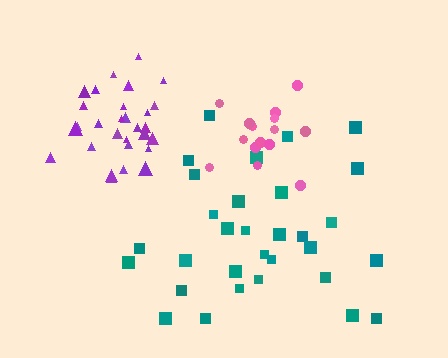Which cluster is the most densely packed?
Purple.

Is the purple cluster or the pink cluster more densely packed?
Purple.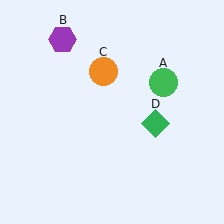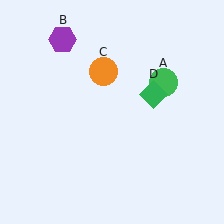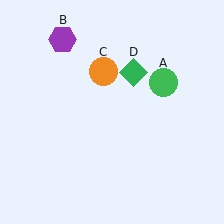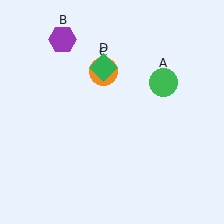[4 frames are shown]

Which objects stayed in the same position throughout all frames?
Green circle (object A) and purple hexagon (object B) and orange circle (object C) remained stationary.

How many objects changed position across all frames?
1 object changed position: green diamond (object D).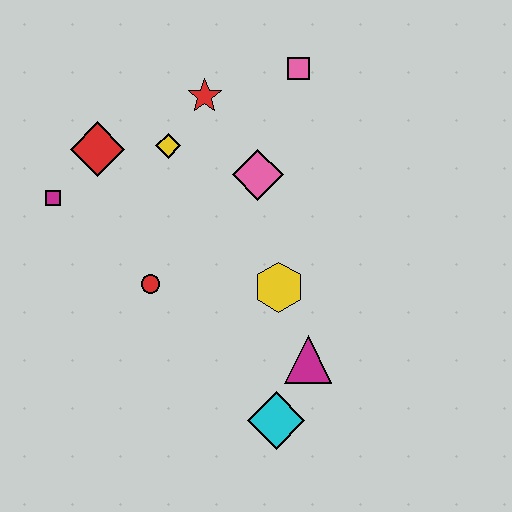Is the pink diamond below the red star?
Yes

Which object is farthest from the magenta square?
The cyan diamond is farthest from the magenta square.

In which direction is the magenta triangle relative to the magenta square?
The magenta triangle is to the right of the magenta square.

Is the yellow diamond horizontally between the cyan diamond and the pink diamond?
No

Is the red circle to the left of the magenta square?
No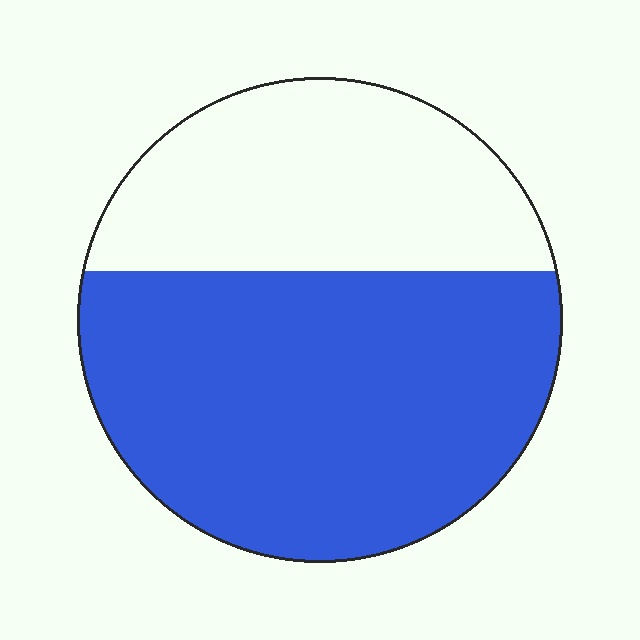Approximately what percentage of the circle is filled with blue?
Approximately 65%.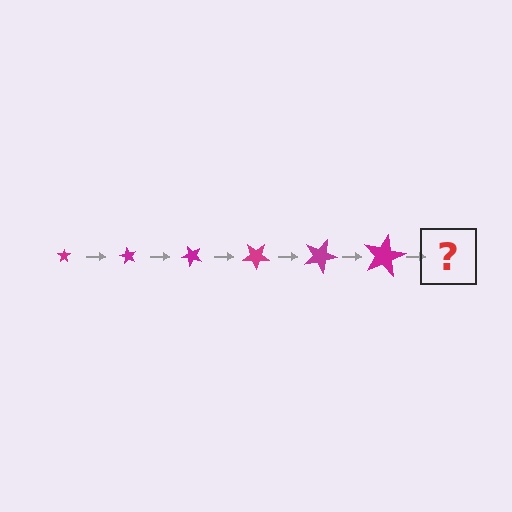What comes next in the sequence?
The next element should be a star, larger than the previous one and rotated 360 degrees from the start.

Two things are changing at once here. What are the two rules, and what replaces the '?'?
The two rules are that the star grows larger each step and it rotates 60 degrees each step. The '?' should be a star, larger than the previous one and rotated 360 degrees from the start.